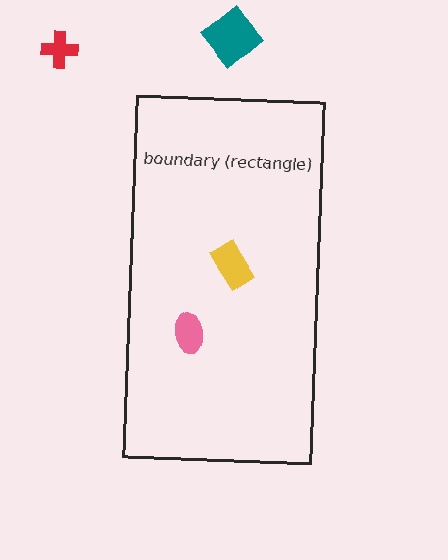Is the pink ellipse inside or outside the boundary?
Inside.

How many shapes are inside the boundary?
2 inside, 2 outside.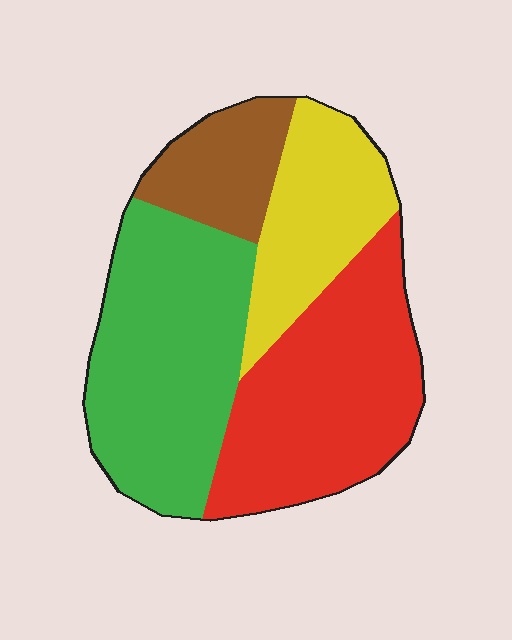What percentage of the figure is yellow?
Yellow covers 19% of the figure.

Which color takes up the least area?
Brown, at roughly 10%.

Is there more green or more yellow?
Green.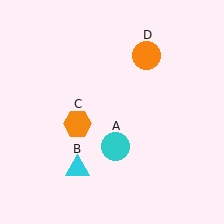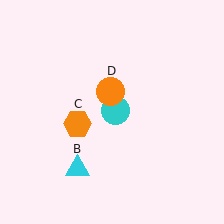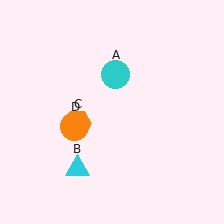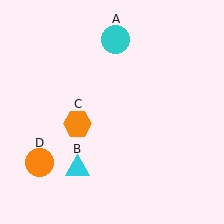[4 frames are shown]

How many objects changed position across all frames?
2 objects changed position: cyan circle (object A), orange circle (object D).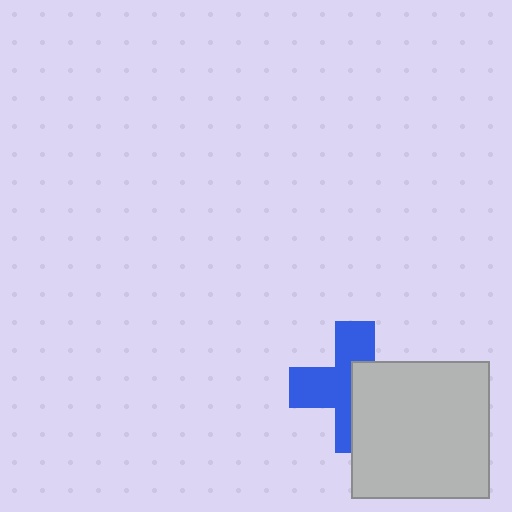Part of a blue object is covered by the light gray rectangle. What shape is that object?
It is a cross.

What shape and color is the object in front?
The object in front is a light gray rectangle.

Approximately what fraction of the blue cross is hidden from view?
Roughly 45% of the blue cross is hidden behind the light gray rectangle.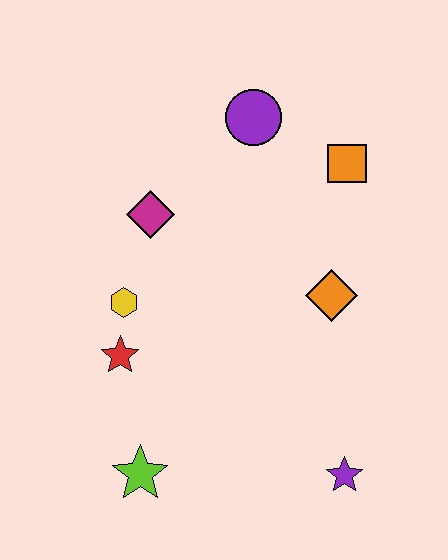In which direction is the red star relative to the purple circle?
The red star is below the purple circle.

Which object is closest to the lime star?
The red star is closest to the lime star.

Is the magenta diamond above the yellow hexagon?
Yes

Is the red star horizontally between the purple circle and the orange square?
No